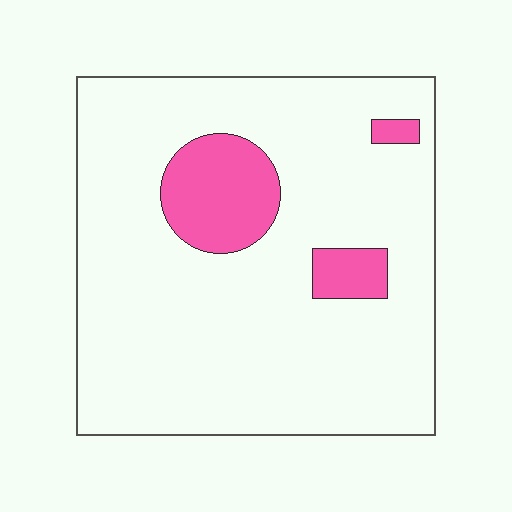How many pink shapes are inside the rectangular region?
3.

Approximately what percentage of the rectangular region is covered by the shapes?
Approximately 15%.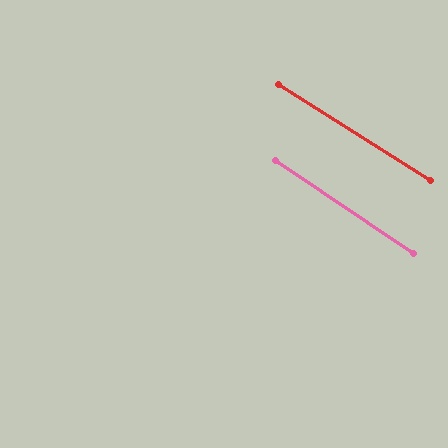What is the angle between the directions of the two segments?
Approximately 2 degrees.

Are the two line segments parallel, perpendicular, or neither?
Parallel — their directions differ by only 1.7°.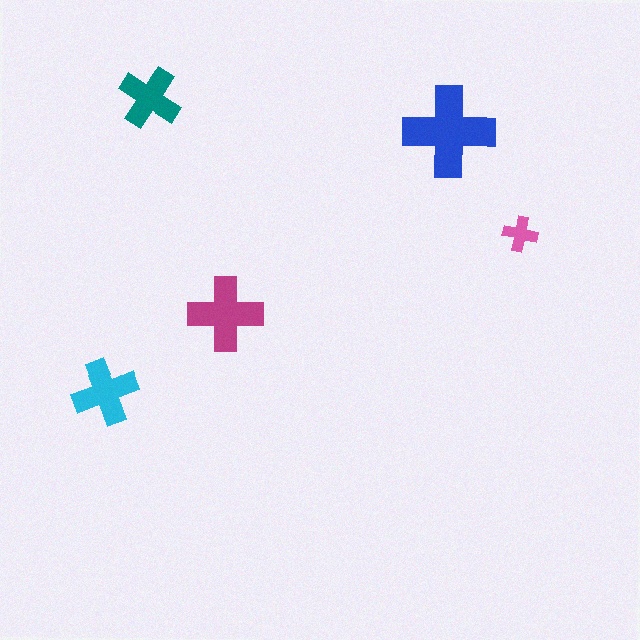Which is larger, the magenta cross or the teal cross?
The magenta one.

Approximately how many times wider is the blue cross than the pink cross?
About 2.5 times wider.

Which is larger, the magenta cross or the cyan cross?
The magenta one.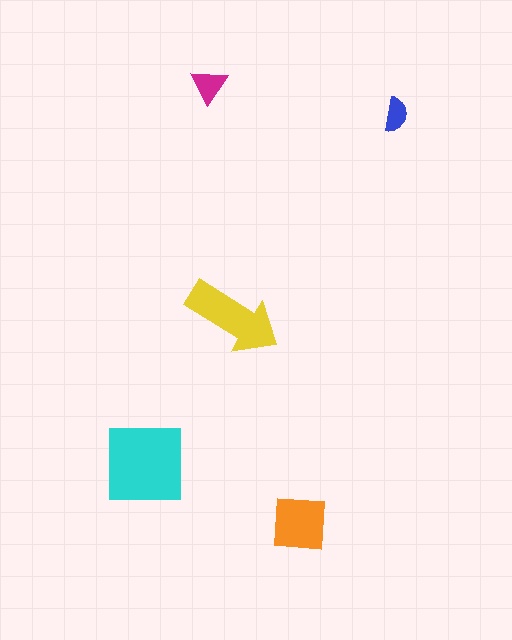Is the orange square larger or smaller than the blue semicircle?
Larger.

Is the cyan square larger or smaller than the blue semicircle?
Larger.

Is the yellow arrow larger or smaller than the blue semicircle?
Larger.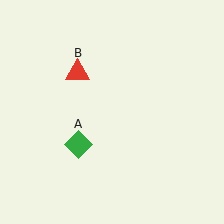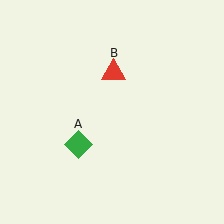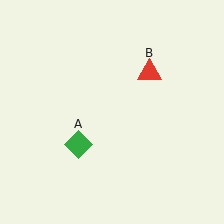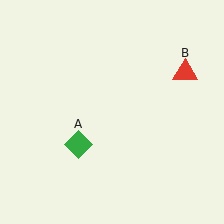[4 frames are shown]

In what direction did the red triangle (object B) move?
The red triangle (object B) moved right.